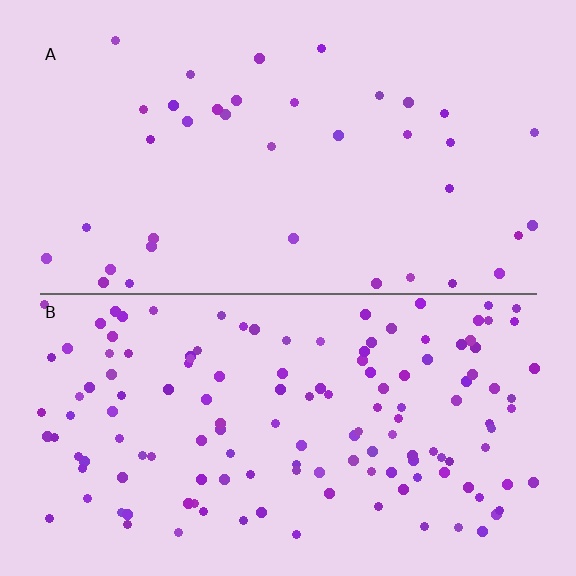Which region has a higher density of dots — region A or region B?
B (the bottom).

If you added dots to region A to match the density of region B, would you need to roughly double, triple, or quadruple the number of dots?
Approximately quadruple.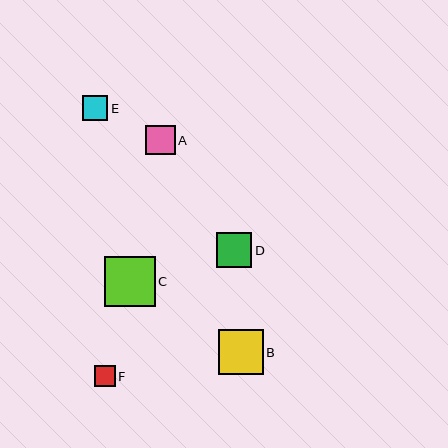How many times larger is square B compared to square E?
Square B is approximately 1.8 times the size of square E.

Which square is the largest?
Square C is the largest with a size of approximately 51 pixels.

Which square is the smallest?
Square F is the smallest with a size of approximately 21 pixels.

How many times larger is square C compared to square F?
Square C is approximately 2.4 times the size of square F.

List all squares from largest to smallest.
From largest to smallest: C, B, D, A, E, F.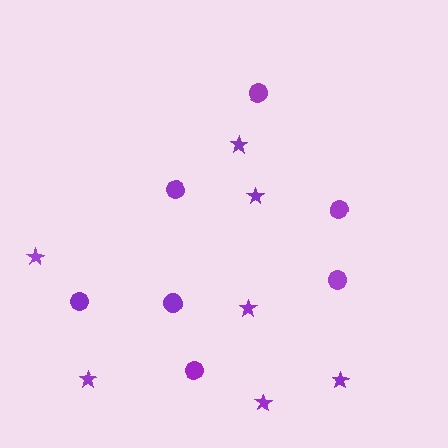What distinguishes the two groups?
There are 2 groups: one group of circles (7) and one group of stars (7).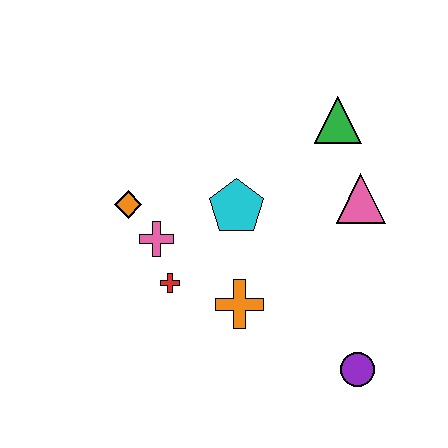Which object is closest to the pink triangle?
The green triangle is closest to the pink triangle.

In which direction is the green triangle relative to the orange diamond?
The green triangle is to the right of the orange diamond.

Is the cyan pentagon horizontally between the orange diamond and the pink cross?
No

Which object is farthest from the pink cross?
The purple circle is farthest from the pink cross.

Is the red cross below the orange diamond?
Yes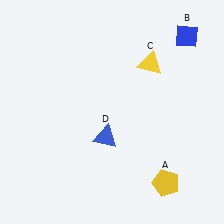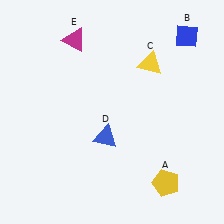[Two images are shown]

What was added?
A magenta triangle (E) was added in Image 2.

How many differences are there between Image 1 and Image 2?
There is 1 difference between the two images.